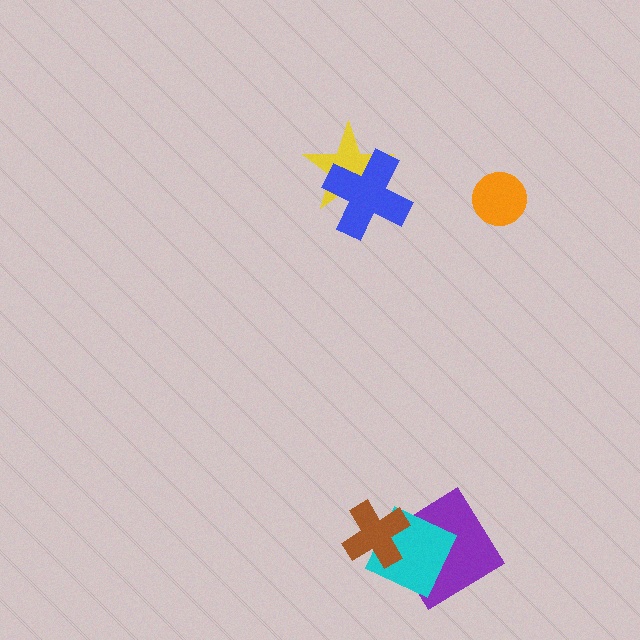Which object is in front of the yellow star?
The blue cross is in front of the yellow star.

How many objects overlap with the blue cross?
1 object overlaps with the blue cross.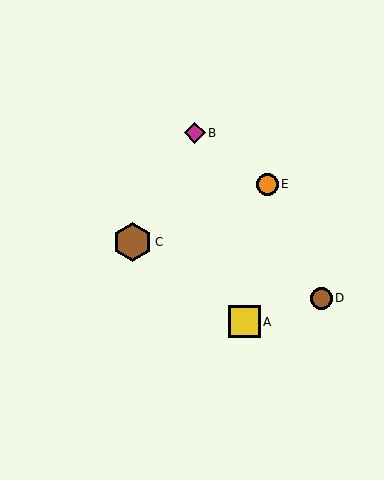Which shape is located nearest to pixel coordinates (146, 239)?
The brown hexagon (labeled C) at (132, 242) is nearest to that location.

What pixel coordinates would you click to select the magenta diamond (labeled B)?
Click at (195, 133) to select the magenta diamond B.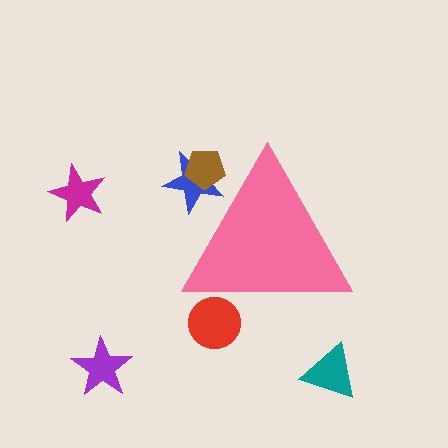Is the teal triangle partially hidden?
No, the teal triangle is fully visible.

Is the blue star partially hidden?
Yes, the blue star is partially hidden behind the pink triangle.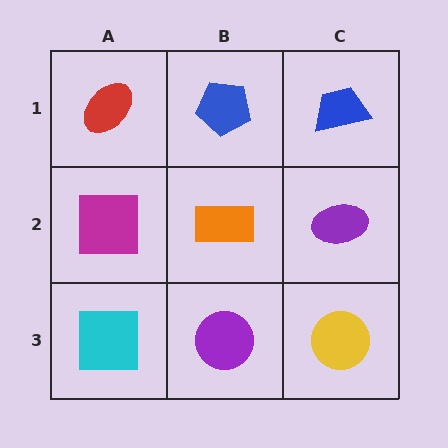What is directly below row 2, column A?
A cyan square.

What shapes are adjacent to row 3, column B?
An orange rectangle (row 2, column B), a cyan square (row 3, column A), a yellow circle (row 3, column C).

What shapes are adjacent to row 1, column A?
A magenta square (row 2, column A), a blue pentagon (row 1, column B).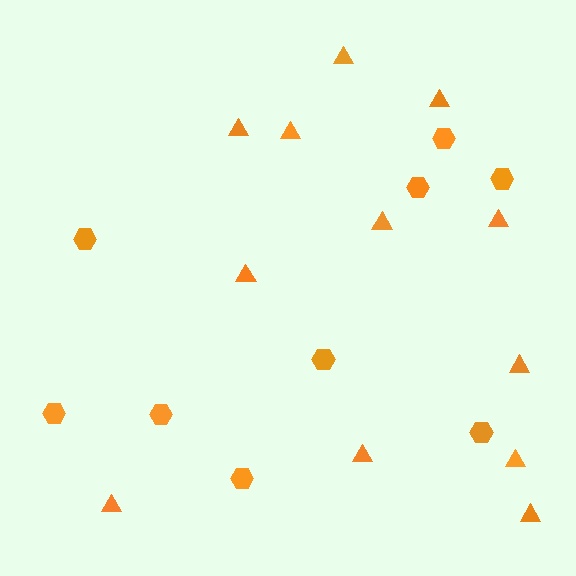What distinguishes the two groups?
There are 2 groups: one group of triangles (12) and one group of hexagons (9).